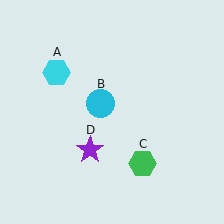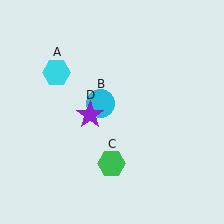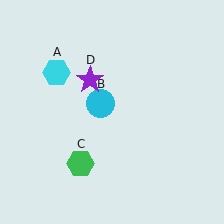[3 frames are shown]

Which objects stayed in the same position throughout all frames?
Cyan hexagon (object A) and cyan circle (object B) remained stationary.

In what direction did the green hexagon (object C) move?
The green hexagon (object C) moved left.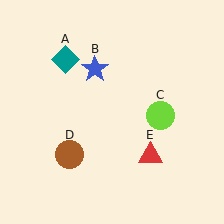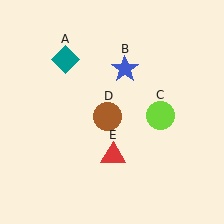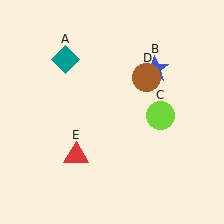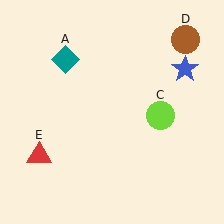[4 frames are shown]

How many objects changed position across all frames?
3 objects changed position: blue star (object B), brown circle (object D), red triangle (object E).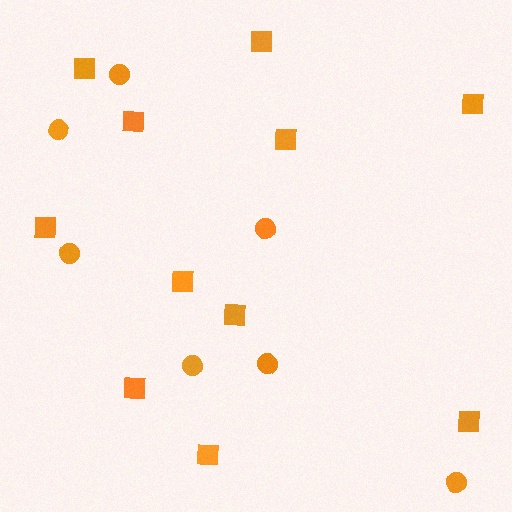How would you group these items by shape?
There are 2 groups: one group of circles (7) and one group of squares (11).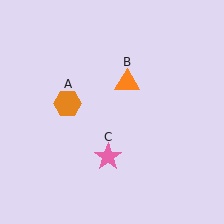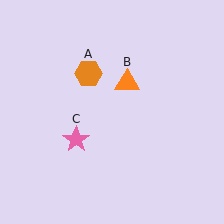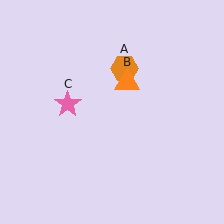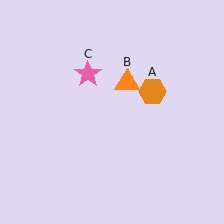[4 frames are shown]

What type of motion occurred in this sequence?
The orange hexagon (object A), pink star (object C) rotated clockwise around the center of the scene.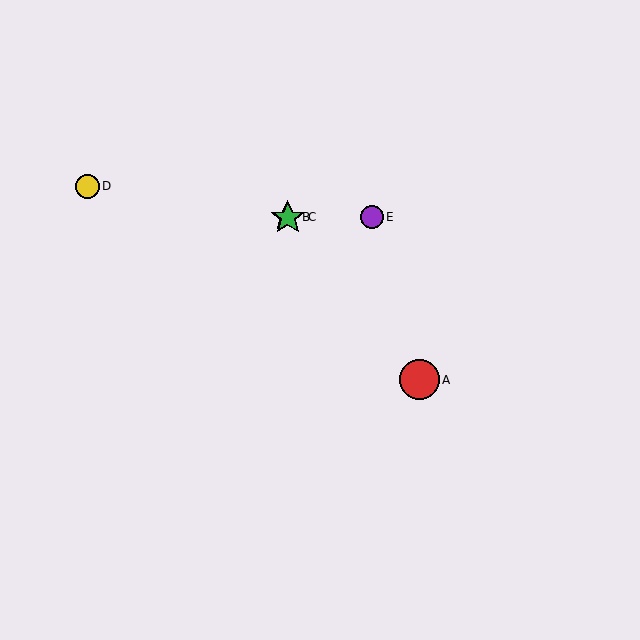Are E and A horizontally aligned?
No, E is at y≈217 and A is at y≈380.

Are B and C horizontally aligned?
Yes, both are at y≈217.